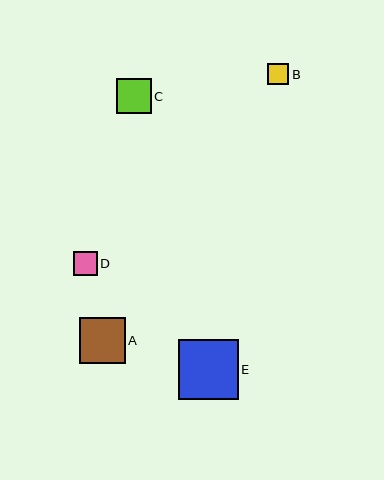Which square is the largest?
Square E is the largest with a size of approximately 60 pixels.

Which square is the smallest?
Square B is the smallest with a size of approximately 21 pixels.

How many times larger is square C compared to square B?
Square C is approximately 1.7 times the size of square B.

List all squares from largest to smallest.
From largest to smallest: E, A, C, D, B.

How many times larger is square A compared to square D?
Square A is approximately 1.9 times the size of square D.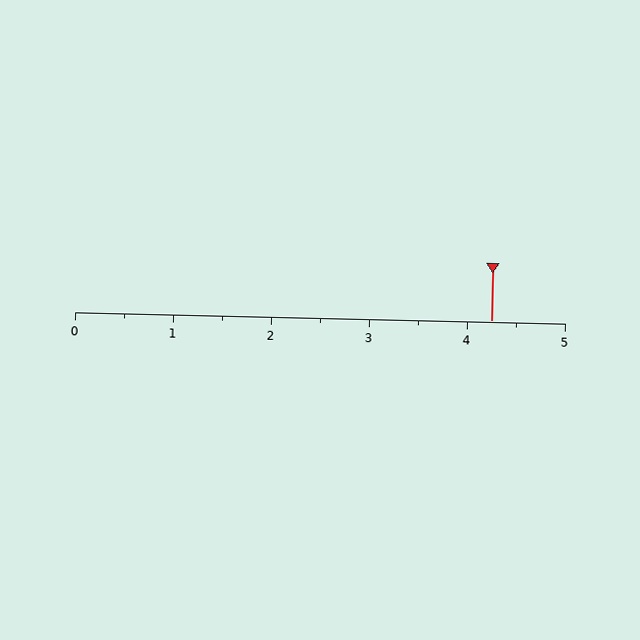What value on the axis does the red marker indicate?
The marker indicates approximately 4.2.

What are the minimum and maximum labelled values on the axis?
The axis runs from 0 to 5.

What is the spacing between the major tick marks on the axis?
The major ticks are spaced 1 apart.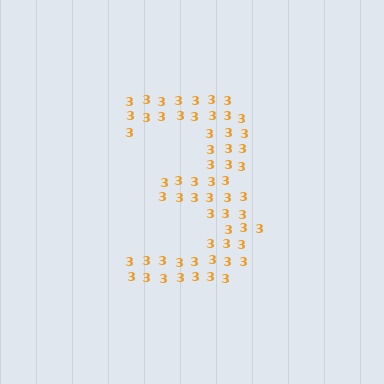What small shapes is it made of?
It is made of small digit 3's.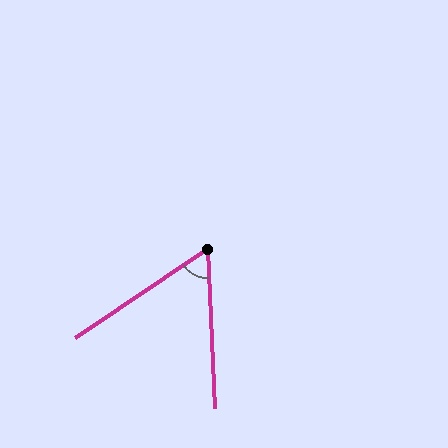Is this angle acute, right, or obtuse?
It is acute.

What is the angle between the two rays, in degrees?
Approximately 59 degrees.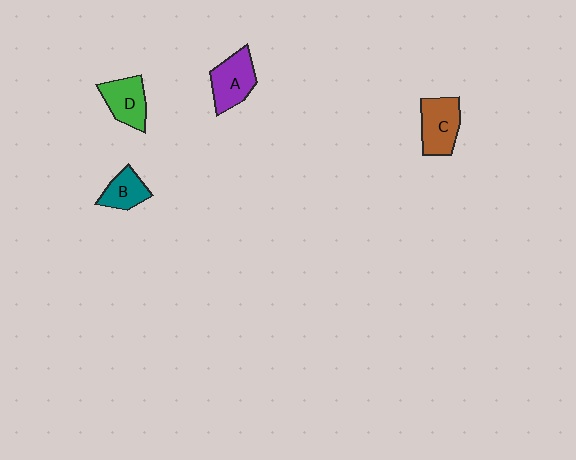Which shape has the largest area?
Shape C (brown).